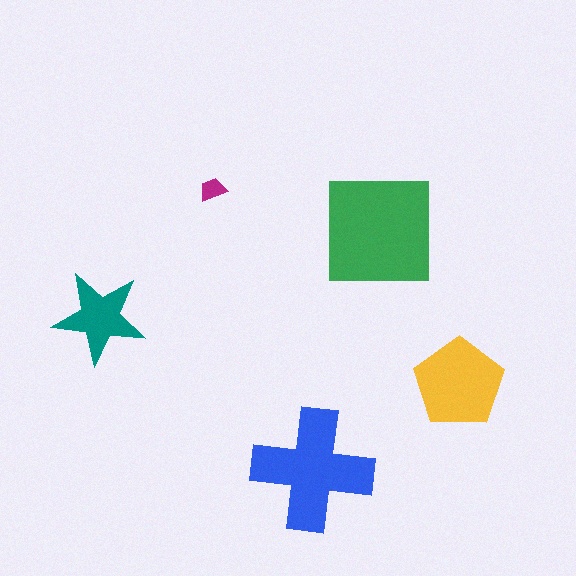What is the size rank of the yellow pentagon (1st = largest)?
3rd.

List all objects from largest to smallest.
The green square, the blue cross, the yellow pentagon, the teal star, the magenta trapezoid.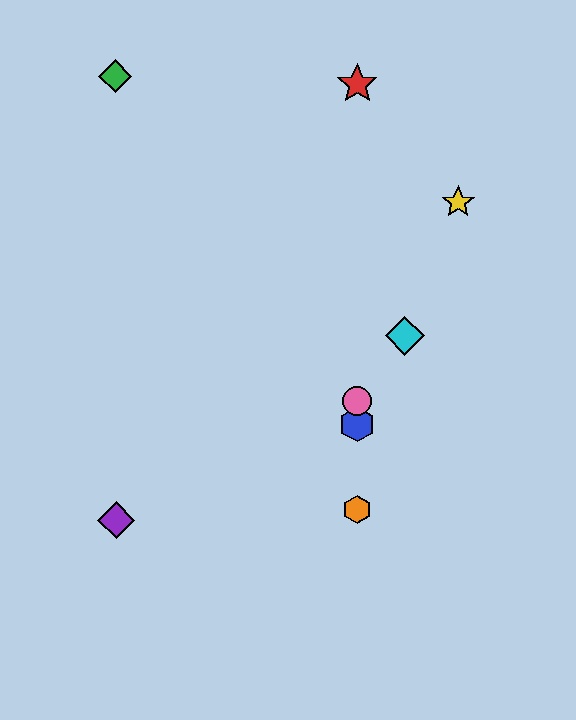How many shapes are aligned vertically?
4 shapes (the red star, the blue hexagon, the orange hexagon, the pink circle) are aligned vertically.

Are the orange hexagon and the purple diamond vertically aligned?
No, the orange hexagon is at x≈357 and the purple diamond is at x≈116.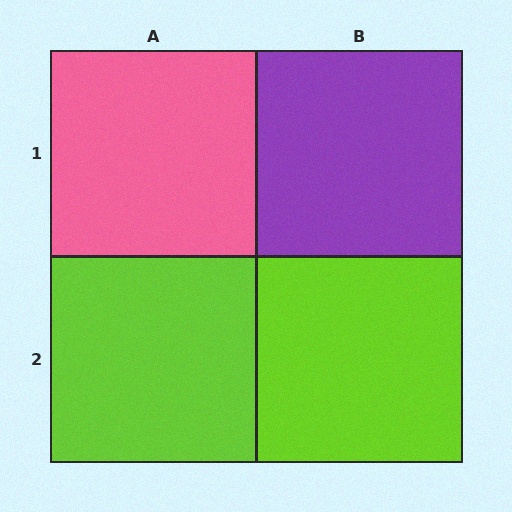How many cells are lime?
2 cells are lime.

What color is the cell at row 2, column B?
Lime.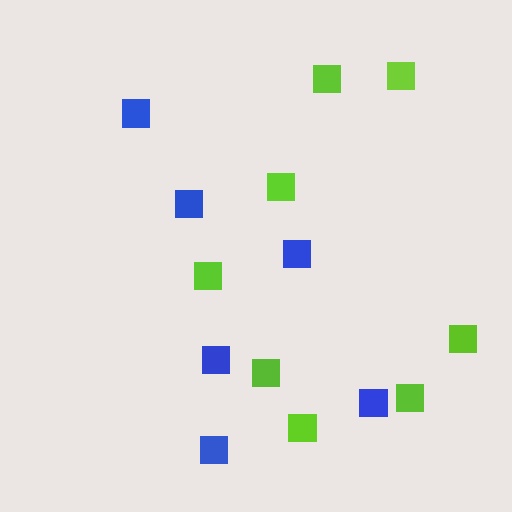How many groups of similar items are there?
There are 2 groups: one group of lime squares (8) and one group of blue squares (6).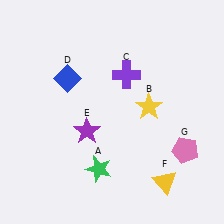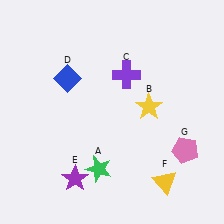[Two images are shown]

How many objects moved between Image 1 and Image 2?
1 object moved between the two images.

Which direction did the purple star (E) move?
The purple star (E) moved down.